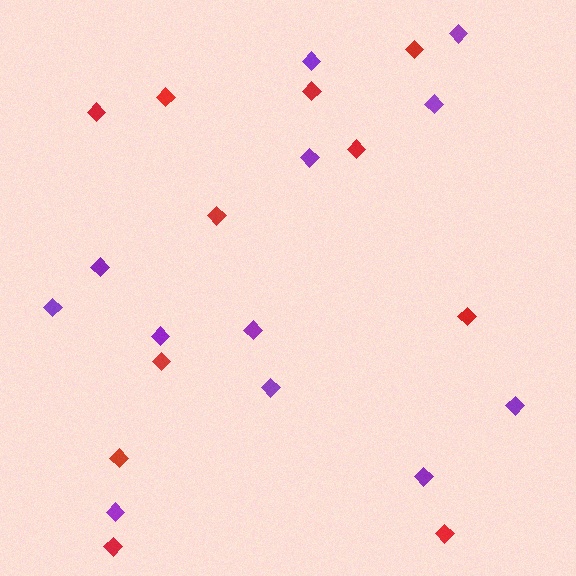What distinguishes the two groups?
There are 2 groups: one group of purple diamonds (12) and one group of red diamonds (11).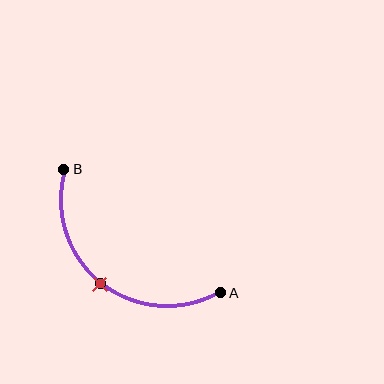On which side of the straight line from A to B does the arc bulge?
The arc bulges below and to the left of the straight line connecting A and B.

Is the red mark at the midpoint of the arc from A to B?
Yes. The red mark lies on the arc at equal arc-length from both A and B — it is the arc midpoint.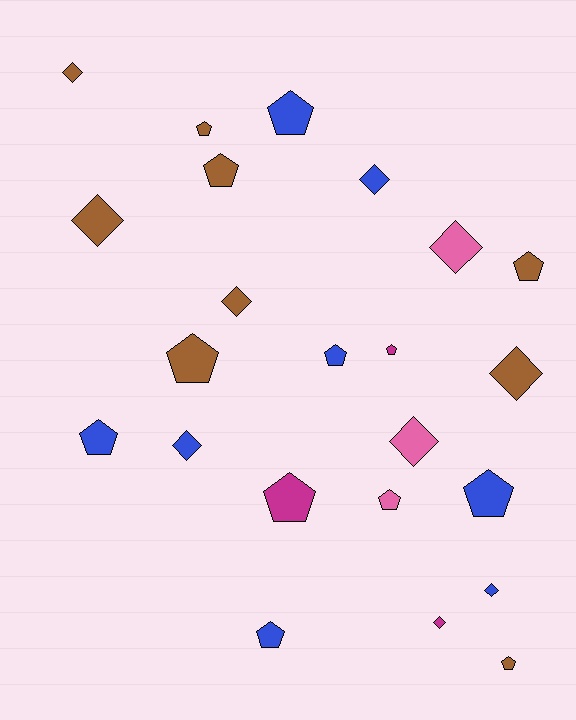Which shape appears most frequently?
Pentagon, with 13 objects.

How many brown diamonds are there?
There are 4 brown diamonds.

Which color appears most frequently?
Brown, with 9 objects.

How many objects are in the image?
There are 23 objects.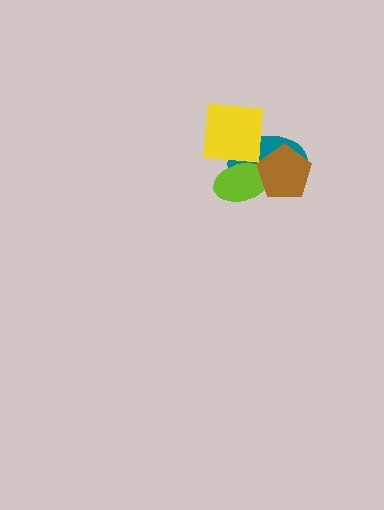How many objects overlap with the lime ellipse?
2 objects overlap with the lime ellipse.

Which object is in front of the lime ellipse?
The brown pentagon is in front of the lime ellipse.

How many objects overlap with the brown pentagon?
2 objects overlap with the brown pentagon.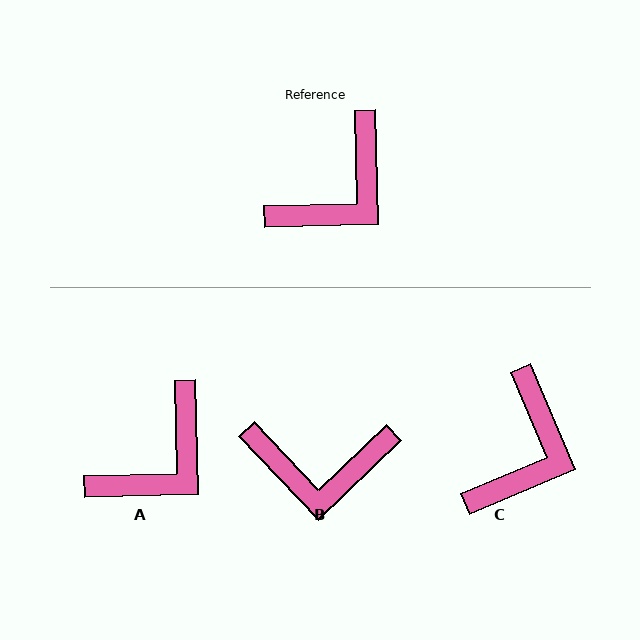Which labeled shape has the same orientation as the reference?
A.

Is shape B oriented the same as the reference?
No, it is off by about 48 degrees.